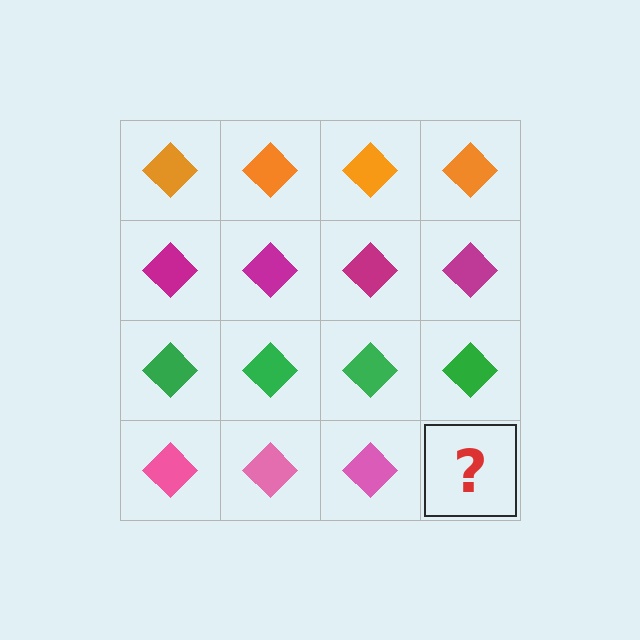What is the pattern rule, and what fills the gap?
The rule is that each row has a consistent color. The gap should be filled with a pink diamond.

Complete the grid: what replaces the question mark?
The question mark should be replaced with a pink diamond.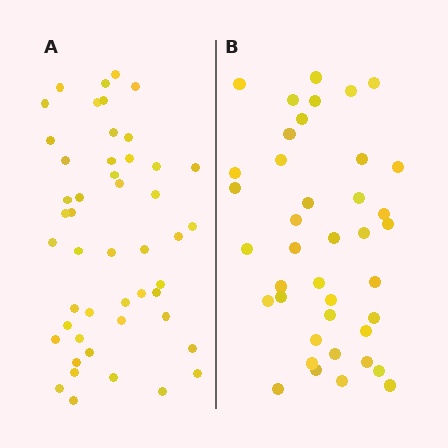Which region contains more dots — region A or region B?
Region A (the left region) has more dots.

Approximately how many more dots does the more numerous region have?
Region A has roughly 8 or so more dots than region B.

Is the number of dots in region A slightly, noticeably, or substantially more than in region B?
Region A has only slightly more — the two regions are fairly close. The ratio is roughly 1.2 to 1.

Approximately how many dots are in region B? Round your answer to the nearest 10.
About 40 dots.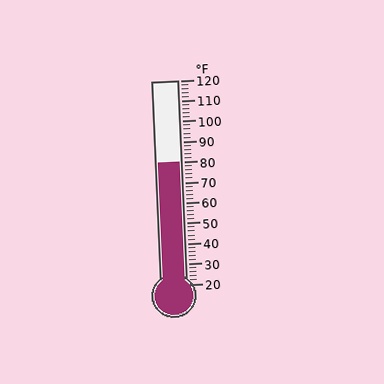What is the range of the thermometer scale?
The thermometer scale ranges from 20°F to 120°F.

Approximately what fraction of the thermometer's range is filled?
The thermometer is filled to approximately 60% of its range.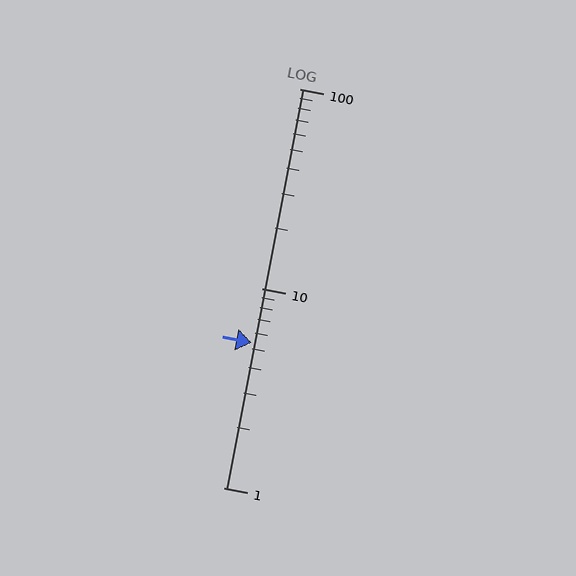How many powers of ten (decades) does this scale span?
The scale spans 2 decades, from 1 to 100.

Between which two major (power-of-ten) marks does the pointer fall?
The pointer is between 1 and 10.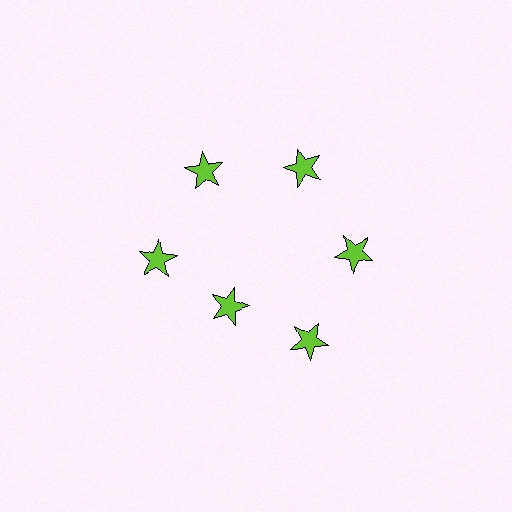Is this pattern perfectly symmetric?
No. The 6 lime stars are arranged in a ring, but one element near the 7 o'clock position is pulled inward toward the center, breaking the 6-fold rotational symmetry.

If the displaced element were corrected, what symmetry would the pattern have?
It would have 6-fold rotational symmetry — the pattern would map onto itself every 60 degrees.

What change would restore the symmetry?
The symmetry would be restored by moving it outward, back onto the ring so that all 6 stars sit at equal angles and equal distance from the center.